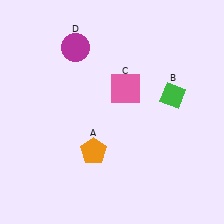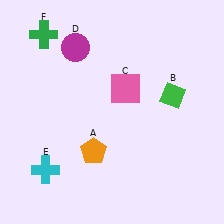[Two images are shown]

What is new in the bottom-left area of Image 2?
A cyan cross (E) was added in the bottom-left area of Image 2.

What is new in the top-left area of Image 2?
A green cross (F) was added in the top-left area of Image 2.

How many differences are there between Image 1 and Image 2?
There are 2 differences between the two images.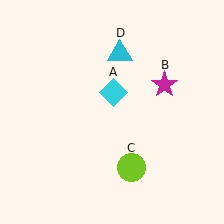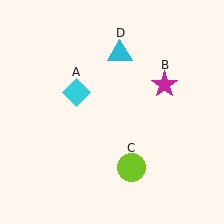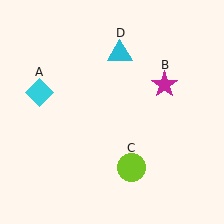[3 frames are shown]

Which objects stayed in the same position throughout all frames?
Magenta star (object B) and lime circle (object C) and cyan triangle (object D) remained stationary.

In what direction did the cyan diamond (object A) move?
The cyan diamond (object A) moved left.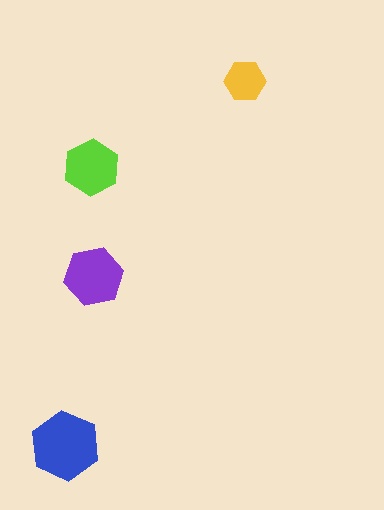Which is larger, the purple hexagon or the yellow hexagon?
The purple one.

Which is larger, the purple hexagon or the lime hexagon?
The purple one.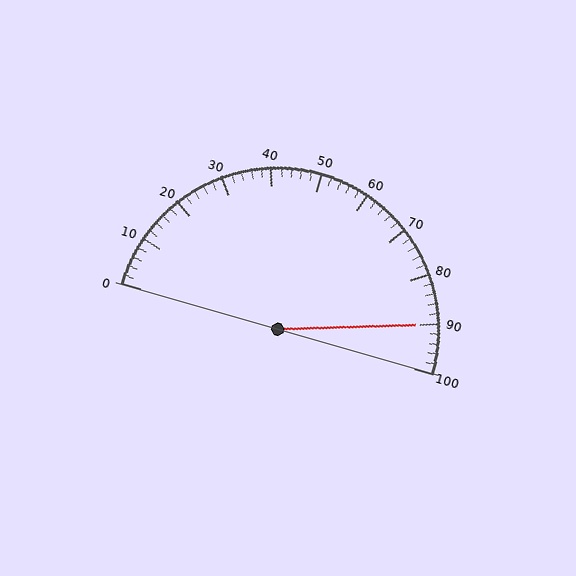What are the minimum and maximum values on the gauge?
The gauge ranges from 0 to 100.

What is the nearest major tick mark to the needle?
The nearest major tick mark is 90.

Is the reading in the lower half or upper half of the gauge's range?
The reading is in the upper half of the range (0 to 100).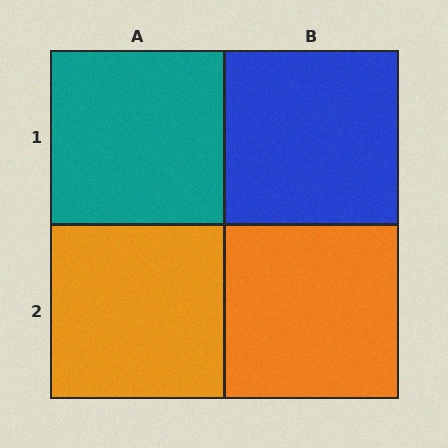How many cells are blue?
1 cell is blue.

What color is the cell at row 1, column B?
Blue.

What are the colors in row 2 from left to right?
Orange, orange.